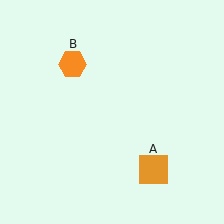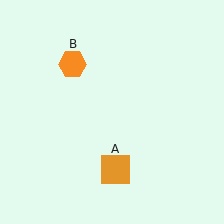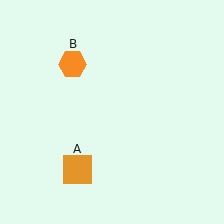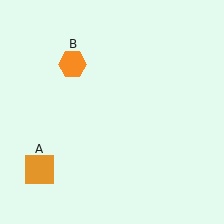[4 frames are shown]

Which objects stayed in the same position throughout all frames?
Orange hexagon (object B) remained stationary.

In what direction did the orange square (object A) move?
The orange square (object A) moved left.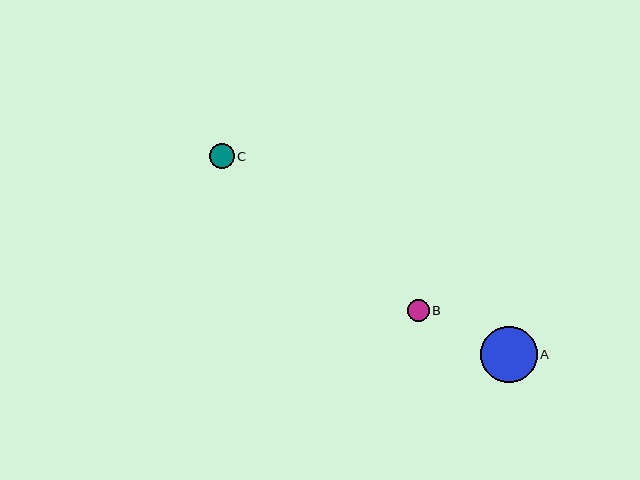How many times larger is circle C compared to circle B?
Circle C is approximately 1.1 times the size of circle B.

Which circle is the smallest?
Circle B is the smallest with a size of approximately 22 pixels.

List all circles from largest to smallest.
From largest to smallest: A, C, B.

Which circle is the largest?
Circle A is the largest with a size of approximately 56 pixels.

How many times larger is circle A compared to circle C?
Circle A is approximately 2.3 times the size of circle C.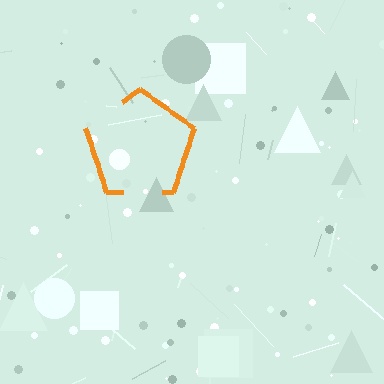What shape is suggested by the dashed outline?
The dashed outline suggests a pentagon.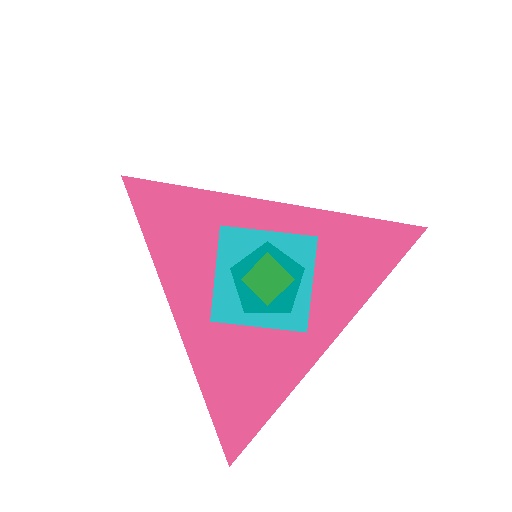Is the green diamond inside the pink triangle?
Yes.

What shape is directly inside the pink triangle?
The cyan square.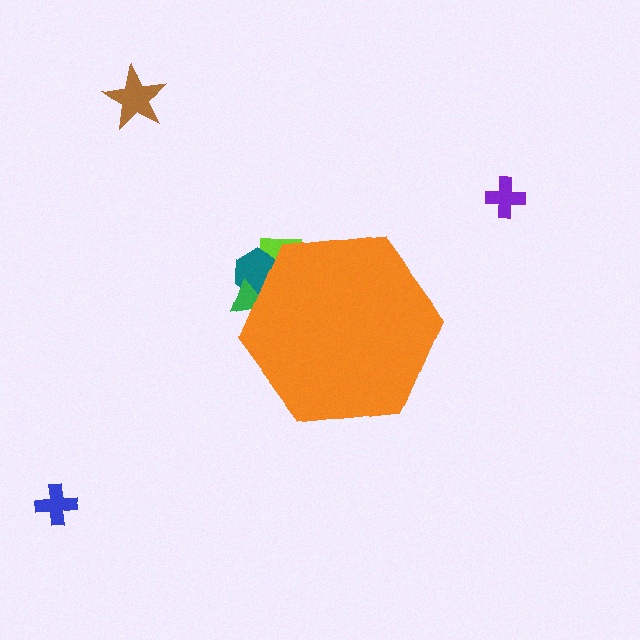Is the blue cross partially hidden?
No, the blue cross is fully visible.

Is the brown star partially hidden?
No, the brown star is fully visible.